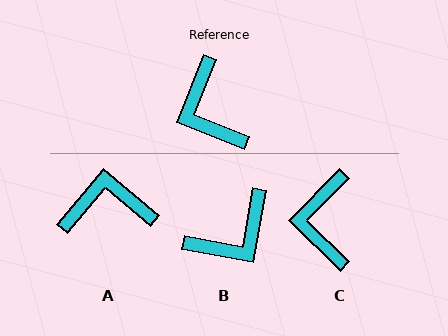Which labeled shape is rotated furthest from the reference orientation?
A, about 108 degrees away.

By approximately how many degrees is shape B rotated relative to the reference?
Approximately 102 degrees counter-clockwise.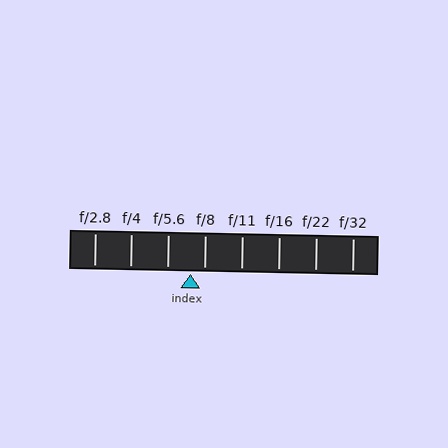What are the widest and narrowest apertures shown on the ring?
The widest aperture shown is f/2.8 and the narrowest is f/32.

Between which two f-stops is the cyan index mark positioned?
The index mark is between f/5.6 and f/8.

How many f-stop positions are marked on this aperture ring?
There are 8 f-stop positions marked.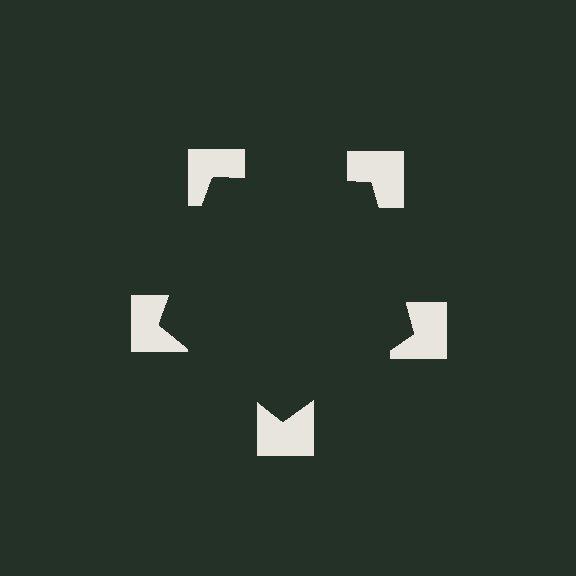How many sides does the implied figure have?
5 sides.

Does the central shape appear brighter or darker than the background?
It typically appears slightly darker than the background, even though no actual brightness change is drawn.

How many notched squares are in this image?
There are 5 — one at each vertex of the illusory pentagon.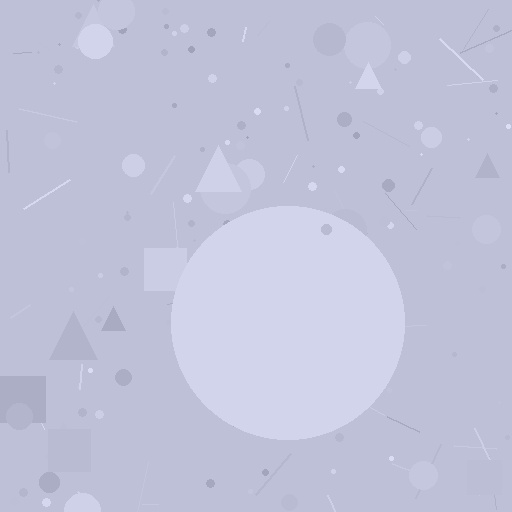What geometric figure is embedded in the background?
A circle is embedded in the background.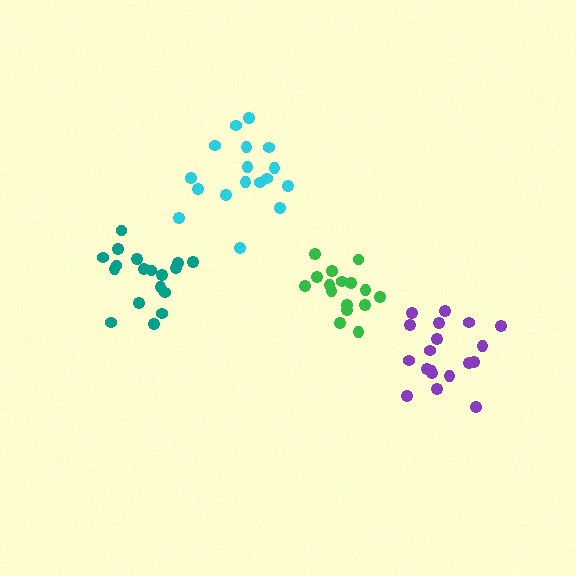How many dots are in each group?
Group 1: 16 dots, Group 2: 18 dots, Group 3: 17 dots, Group 4: 19 dots (70 total).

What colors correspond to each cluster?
The clusters are colored: green, teal, cyan, purple.